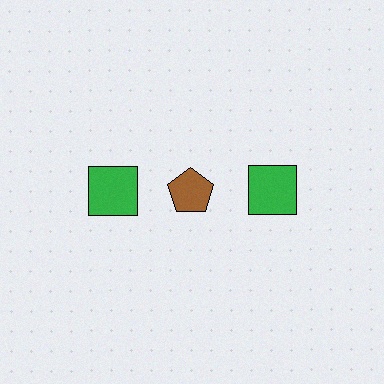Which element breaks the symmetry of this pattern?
The brown pentagon in the top row, second from left column breaks the symmetry. All other shapes are green squares.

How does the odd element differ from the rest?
It differs in both color (brown instead of green) and shape (pentagon instead of square).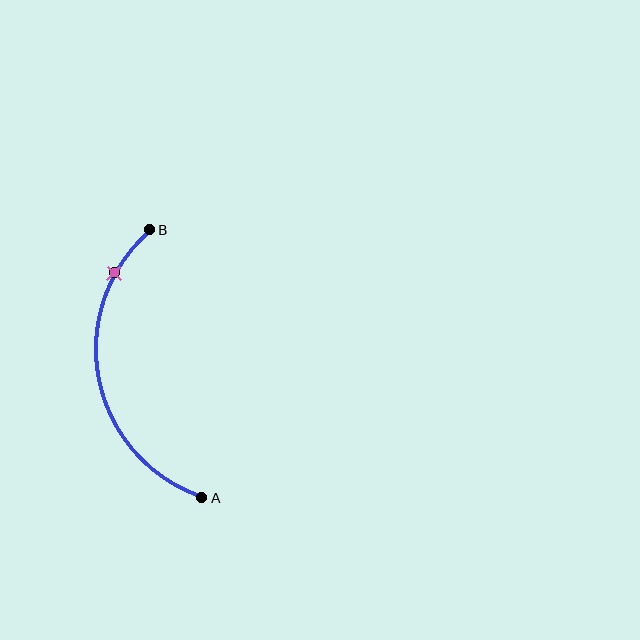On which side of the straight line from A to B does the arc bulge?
The arc bulges to the left of the straight line connecting A and B.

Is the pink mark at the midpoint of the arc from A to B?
No. The pink mark lies on the arc but is closer to endpoint B. The arc midpoint would be at the point on the curve equidistant along the arc from both A and B.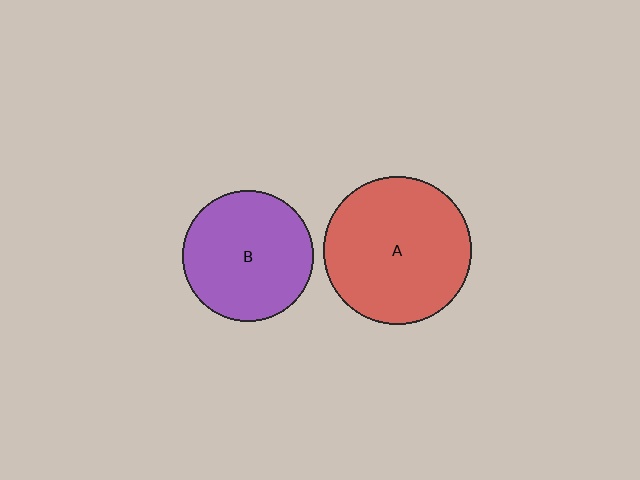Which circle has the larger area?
Circle A (red).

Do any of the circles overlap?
No, none of the circles overlap.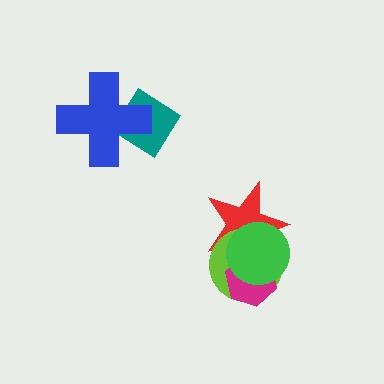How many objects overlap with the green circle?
3 objects overlap with the green circle.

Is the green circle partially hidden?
No, no other shape covers it.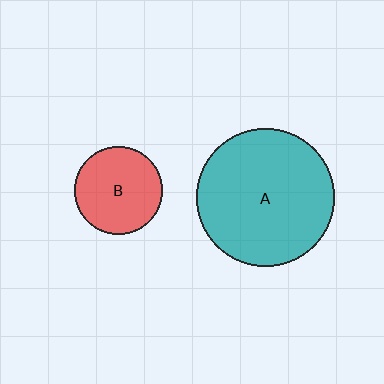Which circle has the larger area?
Circle A (teal).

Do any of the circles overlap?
No, none of the circles overlap.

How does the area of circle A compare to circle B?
Approximately 2.4 times.